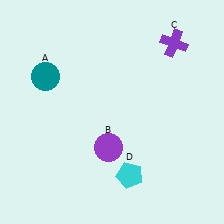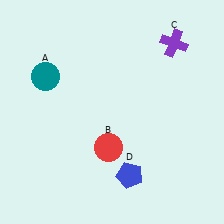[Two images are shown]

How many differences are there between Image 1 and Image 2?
There are 2 differences between the two images.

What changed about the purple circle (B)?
In Image 1, B is purple. In Image 2, it changed to red.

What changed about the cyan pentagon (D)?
In Image 1, D is cyan. In Image 2, it changed to blue.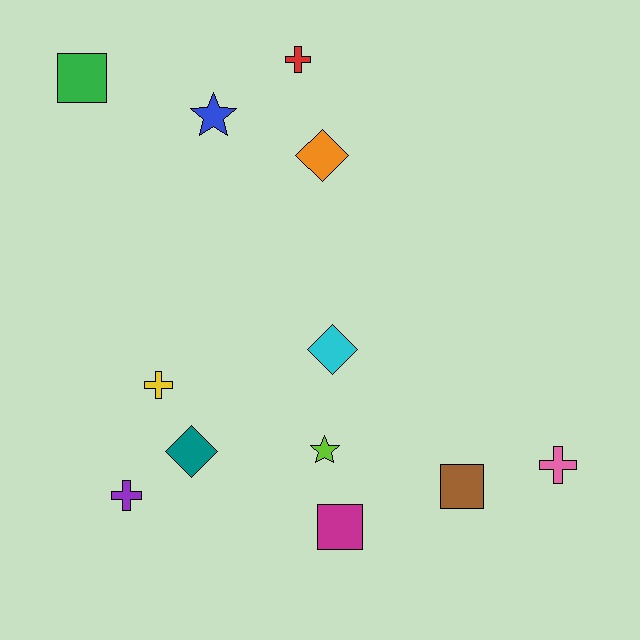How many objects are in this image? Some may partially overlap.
There are 12 objects.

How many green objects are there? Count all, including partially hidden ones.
There is 1 green object.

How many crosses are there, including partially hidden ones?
There are 4 crosses.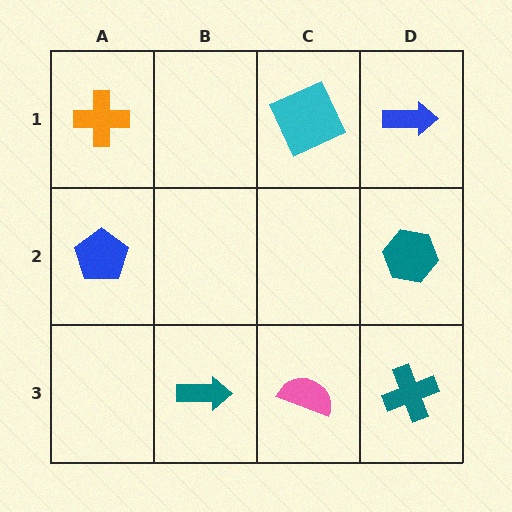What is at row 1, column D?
A blue arrow.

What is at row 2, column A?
A blue pentagon.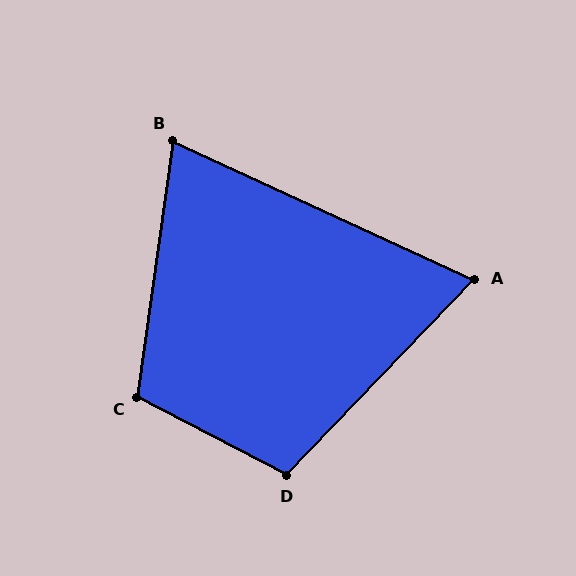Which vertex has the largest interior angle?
C, at approximately 109 degrees.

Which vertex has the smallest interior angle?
A, at approximately 71 degrees.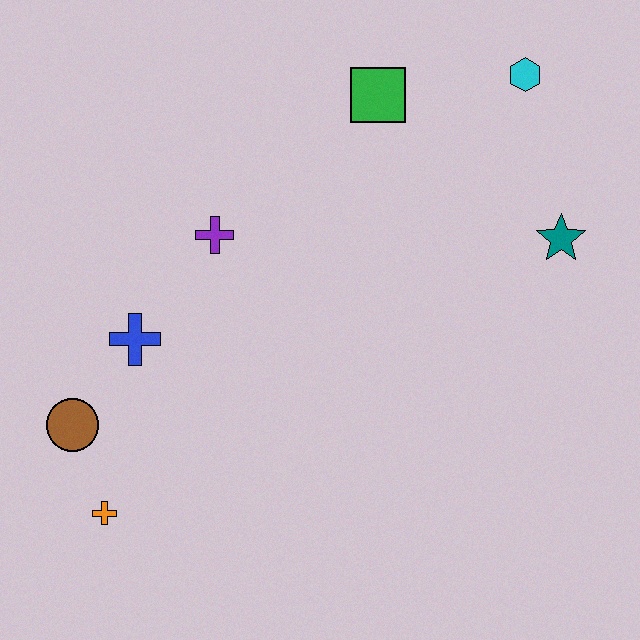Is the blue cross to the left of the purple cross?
Yes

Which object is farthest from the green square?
The orange cross is farthest from the green square.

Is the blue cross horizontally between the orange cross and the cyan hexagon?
Yes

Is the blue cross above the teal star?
No